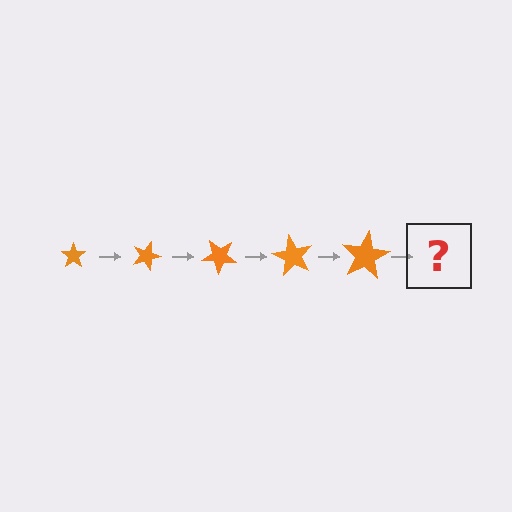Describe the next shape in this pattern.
It should be a star, larger than the previous one and rotated 100 degrees from the start.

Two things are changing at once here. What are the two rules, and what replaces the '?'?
The two rules are that the star grows larger each step and it rotates 20 degrees each step. The '?' should be a star, larger than the previous one and rotated 100 degrees from the start.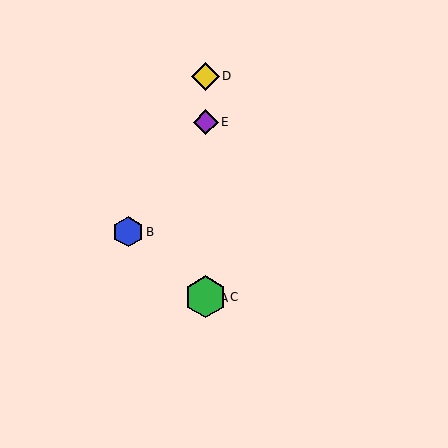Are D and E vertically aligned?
Yes, both are at x≈206.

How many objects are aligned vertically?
4 objects (A, C, D, E) are aligned vertically.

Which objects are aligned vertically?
Objects A, C, D, E are aligned vertically.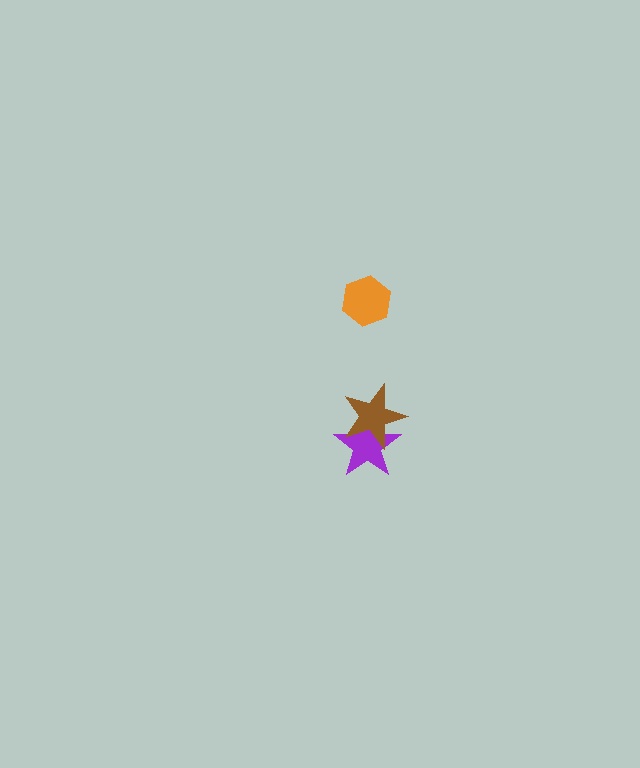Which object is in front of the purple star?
The brown star is in front of the purple star.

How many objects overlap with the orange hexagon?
0 objects overlap with the orange hexagon.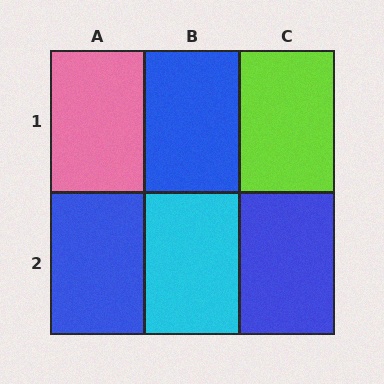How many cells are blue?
3 cells are blue.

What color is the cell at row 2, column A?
Blue.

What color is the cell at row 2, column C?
Blue.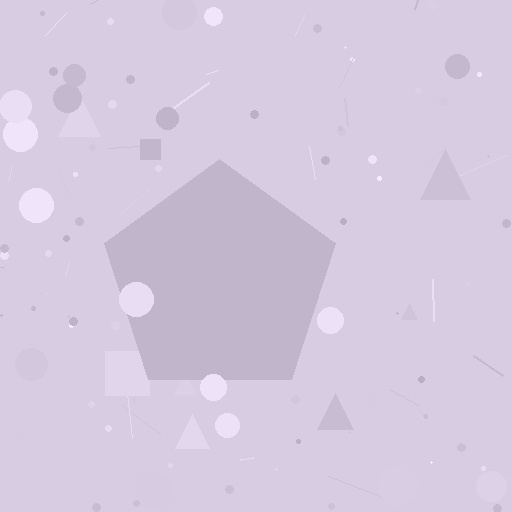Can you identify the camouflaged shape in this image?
The camouflaged shape is a pentagon.